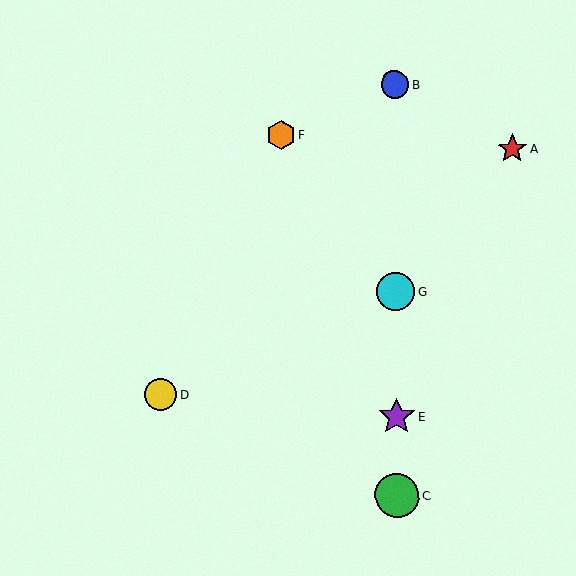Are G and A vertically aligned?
No, G is at x≈396 and A is at x≈512.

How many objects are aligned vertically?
4 objects (B, C, E, G) are aligned vertically.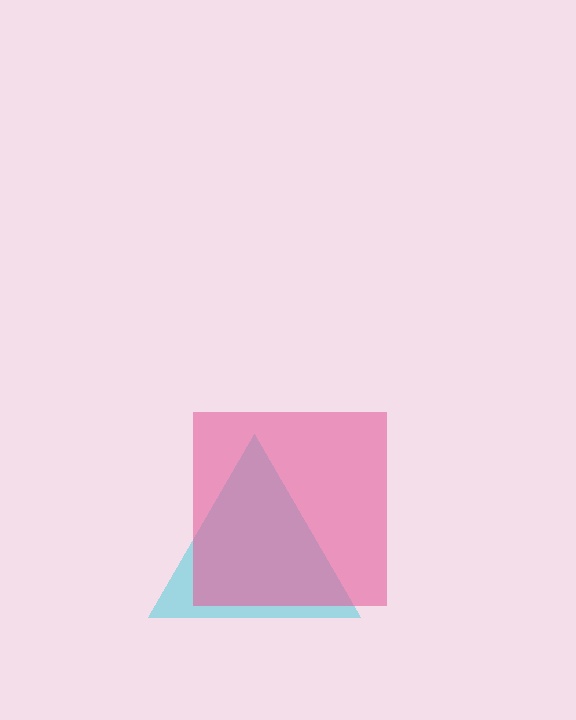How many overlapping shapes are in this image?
There are 2 overlapping shapes in the image.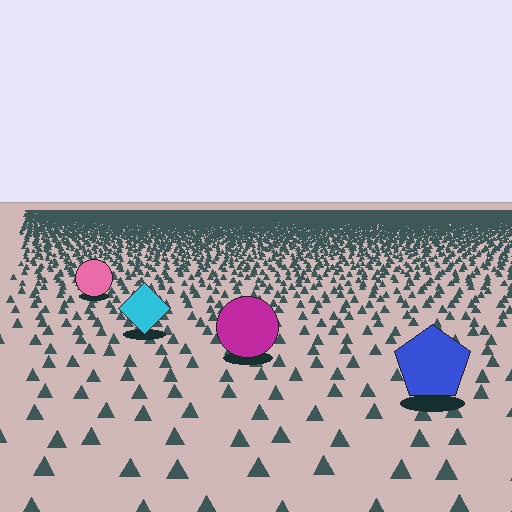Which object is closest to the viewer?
The blue pentagon is closest. The texture marks near it are larger and more spread out.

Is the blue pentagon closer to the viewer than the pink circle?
Yes. The blue pentagon is closer — you can tell from the texture gradient: the ground texture is coarser near it.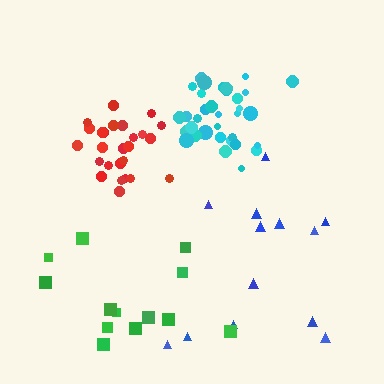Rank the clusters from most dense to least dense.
cyan, red, blue, green.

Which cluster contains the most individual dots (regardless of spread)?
Cyan (34).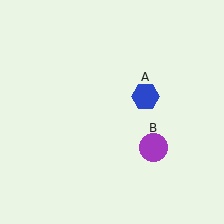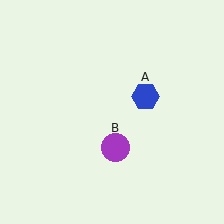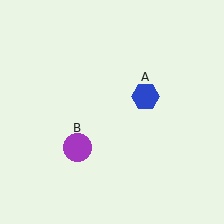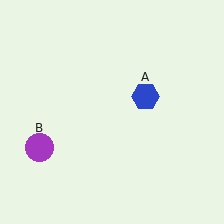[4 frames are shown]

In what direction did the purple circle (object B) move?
The purple circle (object B) moved left.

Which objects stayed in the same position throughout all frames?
Blue hexagon (object A) remained stationary.